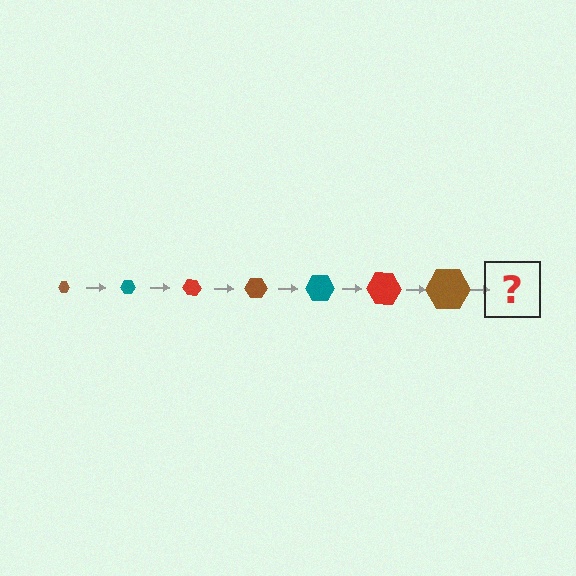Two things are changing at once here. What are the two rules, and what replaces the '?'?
The two rules are that the hexagon grows larger each step and the color cycles through brown, teal, and red. The '?' should be a teal hexagon, larger than the previous one.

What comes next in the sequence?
The next element should be a teal hexagon, larger than the previous one.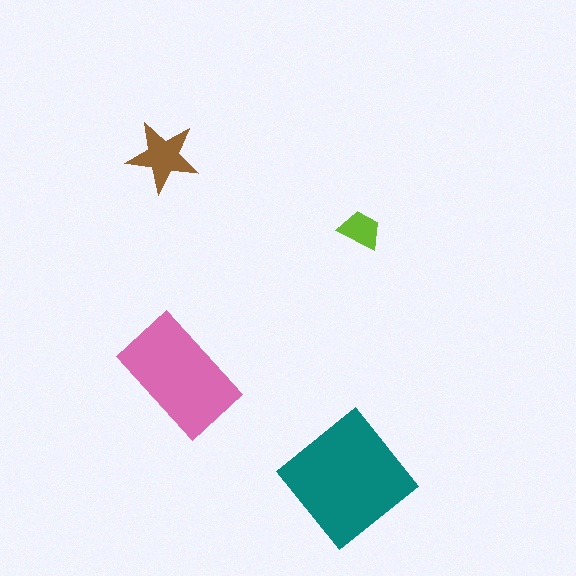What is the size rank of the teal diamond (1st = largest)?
1st.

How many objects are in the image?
There are 4 objects in the image.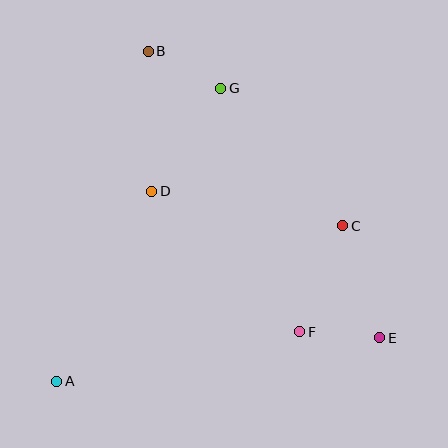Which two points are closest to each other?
Points E and F are closest to each other.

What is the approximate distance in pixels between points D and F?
The distance between D and F is approximately 204 pixels.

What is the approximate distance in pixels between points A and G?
The distance between A and G is approximately 336 pixels.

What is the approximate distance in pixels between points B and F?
The distance between B and F is approximately 318 pixels.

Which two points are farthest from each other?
Points B and E are farthest from each other.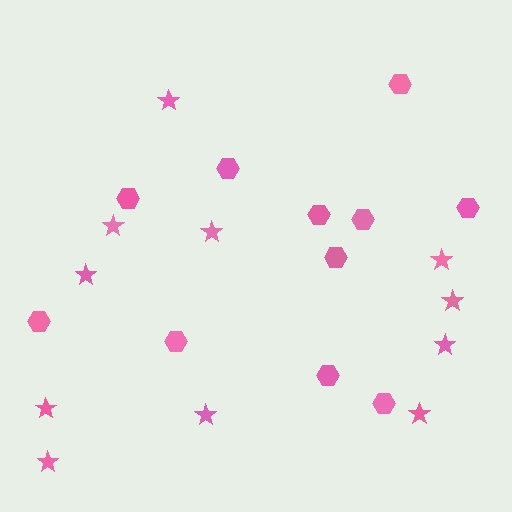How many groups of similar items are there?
There are 2 groups: one group of hexagons (11) and one group of stars (11).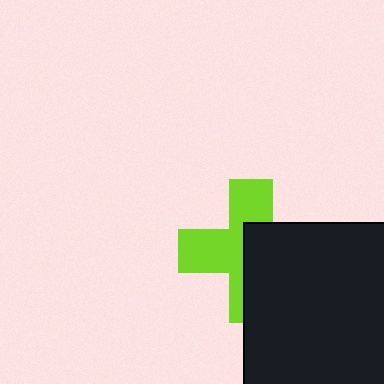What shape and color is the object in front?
The object in front is a black square.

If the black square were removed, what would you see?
You would see the complete lime cross.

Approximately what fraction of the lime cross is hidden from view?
Roughly 49% of the lime cross is hidden behind the black square.